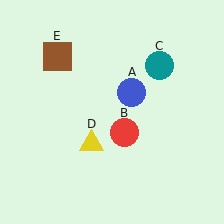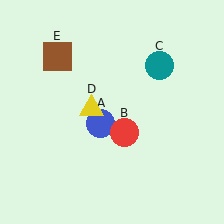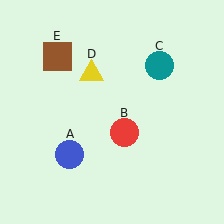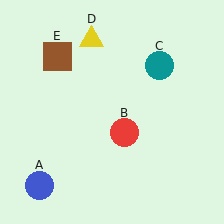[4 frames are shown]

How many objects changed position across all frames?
2 objects changed position: blue circle (object A), yellow triangle (object D).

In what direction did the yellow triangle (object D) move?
The yellow triangle (object D) moved up.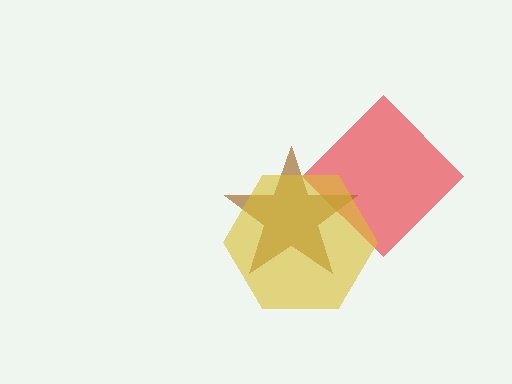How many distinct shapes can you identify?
There are 3 distinct shapes: a red diamond, a brown star, a yellow hexagon.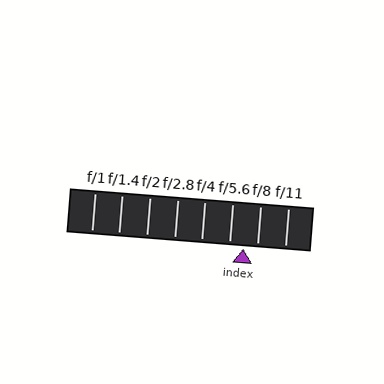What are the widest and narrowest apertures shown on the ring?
The widest aperture shown is f/1 and the narrowest is f/11.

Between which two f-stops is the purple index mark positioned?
The index mark is between f/5.6 and f/8.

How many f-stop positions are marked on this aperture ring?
There are 8 f-stop positions marked.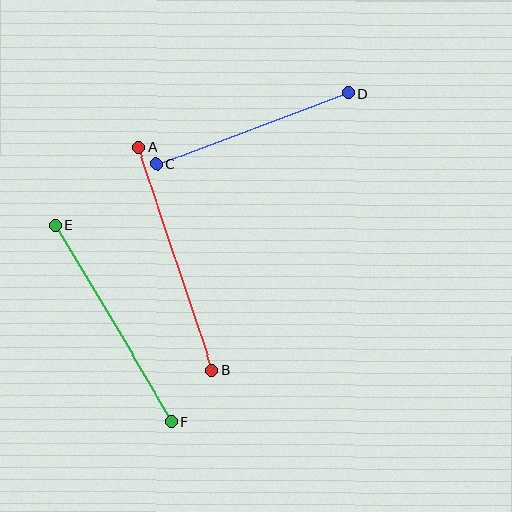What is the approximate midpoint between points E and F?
The midpoint is at approximately (113, 323) pixels.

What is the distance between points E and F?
The distance is approximately 227 pixels.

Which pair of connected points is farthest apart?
Points A and B are farthest apart.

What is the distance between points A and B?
The distance is approximately 235 pixels.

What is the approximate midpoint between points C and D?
The midpoint is at approximately (253, 128) pixels.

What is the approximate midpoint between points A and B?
The midpoint is at approximately (175, 259) pixels.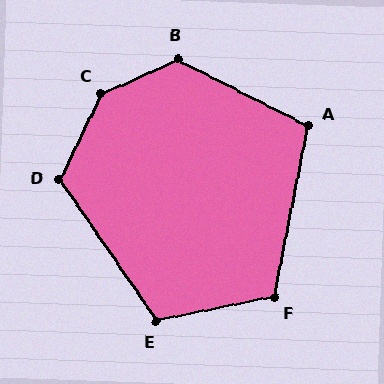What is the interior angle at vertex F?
Approximately 112 degrees (obtuse).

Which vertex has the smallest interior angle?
A, at approximately 106 degrees.